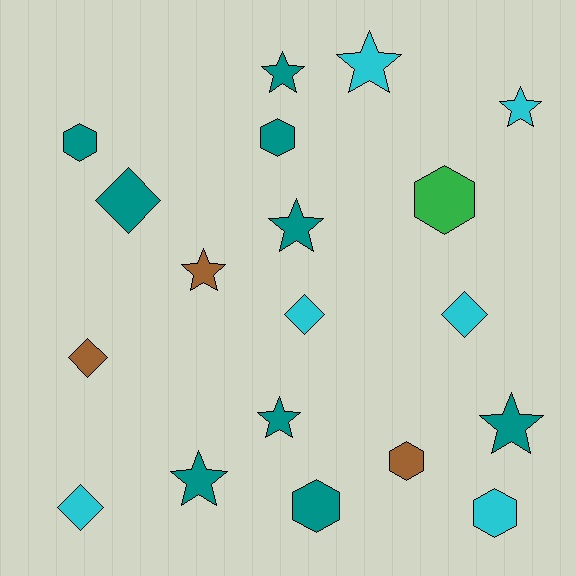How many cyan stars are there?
There are 2 cyan stars.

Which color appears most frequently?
Teal, with 9 objects.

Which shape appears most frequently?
Star, with 8 objects.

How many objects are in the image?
There are 19 objects.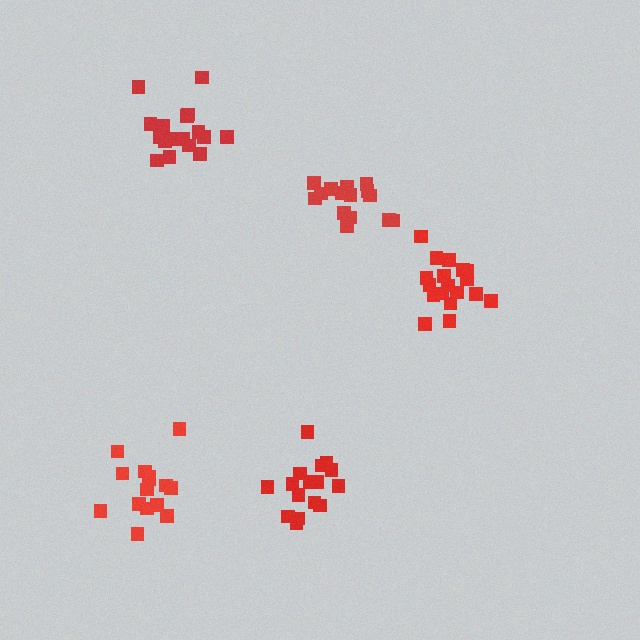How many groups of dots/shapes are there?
There are 5 groups.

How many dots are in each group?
Group 1: 18 dots, Group 2: 16 dots, Group 3: 17 dots, Group 4: 15 dots, Group 5: 15 dots (81 total).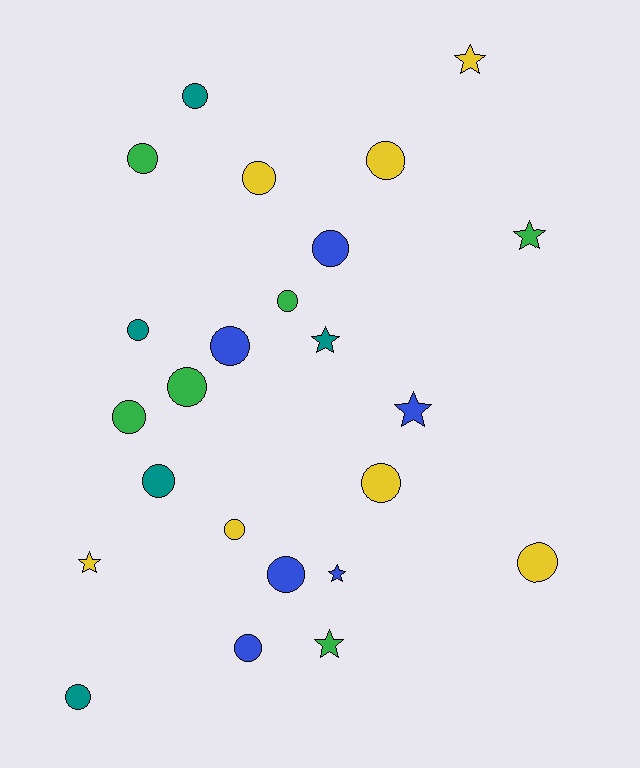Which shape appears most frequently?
Circle, with 17 objects.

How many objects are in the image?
There are 24 objects.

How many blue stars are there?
There are 2 blue stars.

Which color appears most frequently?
Yellow, with 7 objects.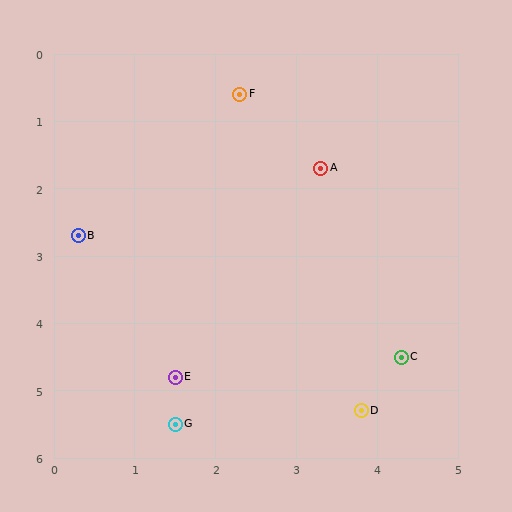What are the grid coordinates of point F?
Point F is at approximately (2.3, 0.6).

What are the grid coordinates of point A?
Point A is at approximately (3.3, 1.7).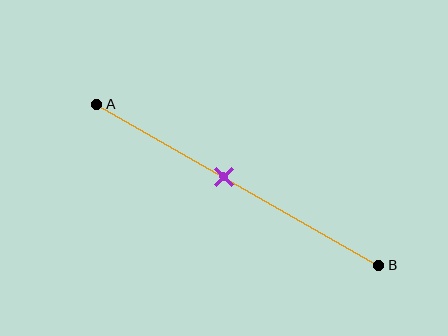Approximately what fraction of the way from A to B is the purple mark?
The purple mark is approximately 45% of the way from A to B.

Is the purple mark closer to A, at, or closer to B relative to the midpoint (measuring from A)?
The purple mark is closer to point A than the midpoint of segment AB.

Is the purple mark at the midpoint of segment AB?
No, the mark is at about 45% from A, not at the 50% midpoint.